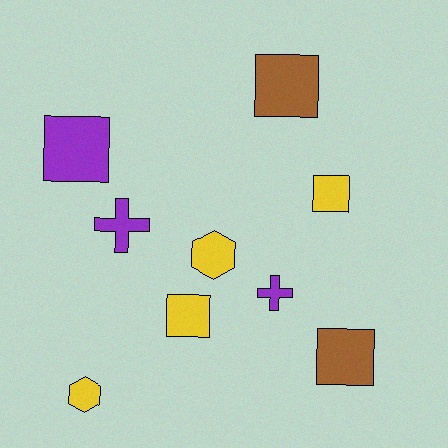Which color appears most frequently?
Yellow, with 4 objects.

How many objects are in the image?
There are 9 objects.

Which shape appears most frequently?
Square, with 5 objects.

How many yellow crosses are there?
There are no yellow crosses.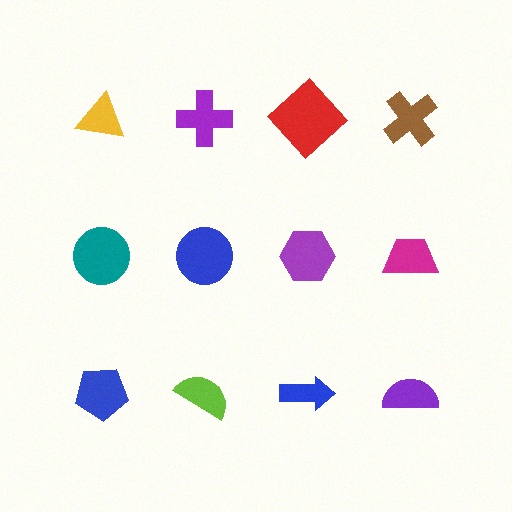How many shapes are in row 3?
4 shapes.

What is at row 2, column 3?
A purple hexagon.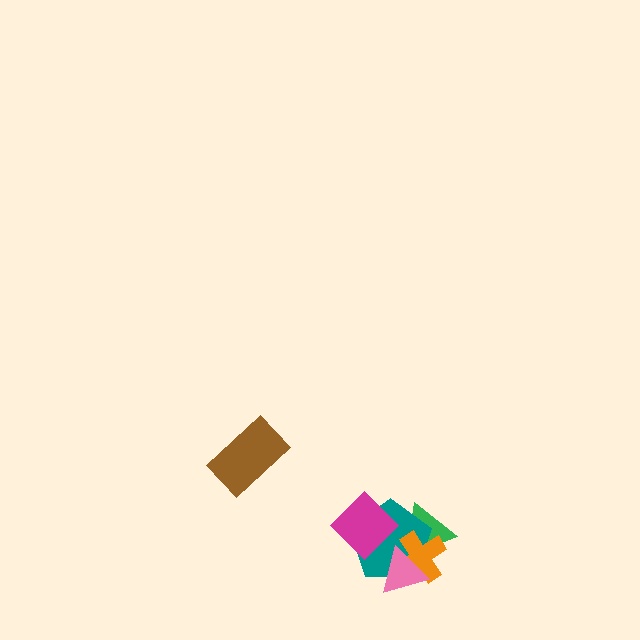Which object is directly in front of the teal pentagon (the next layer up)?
The orange cross is directly in front of the teal pentagon.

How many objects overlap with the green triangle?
3 objects overlap with the green triangle.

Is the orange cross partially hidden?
Yes, it is partially covered by another shape.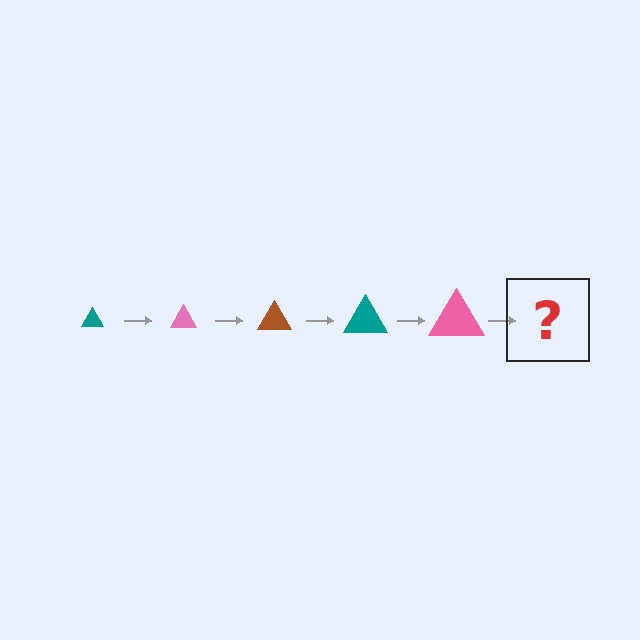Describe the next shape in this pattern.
It should be a brown triangle, larger than the previous one.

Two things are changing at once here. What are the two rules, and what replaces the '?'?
The two rules are that the triangle grows larger each step and the color cycles through teal, pink, and brown. The '?' should be a brown triangle, larger than the previous one.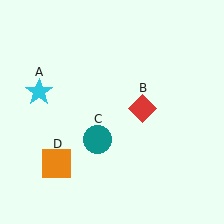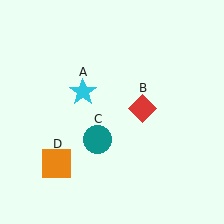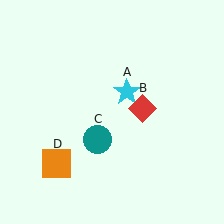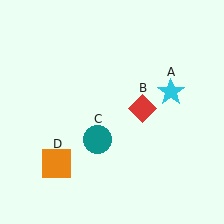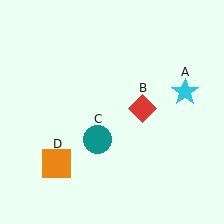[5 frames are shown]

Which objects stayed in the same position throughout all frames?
Red diamond (object B) and teal circle (object C) and orange square (object D) remained stationary.